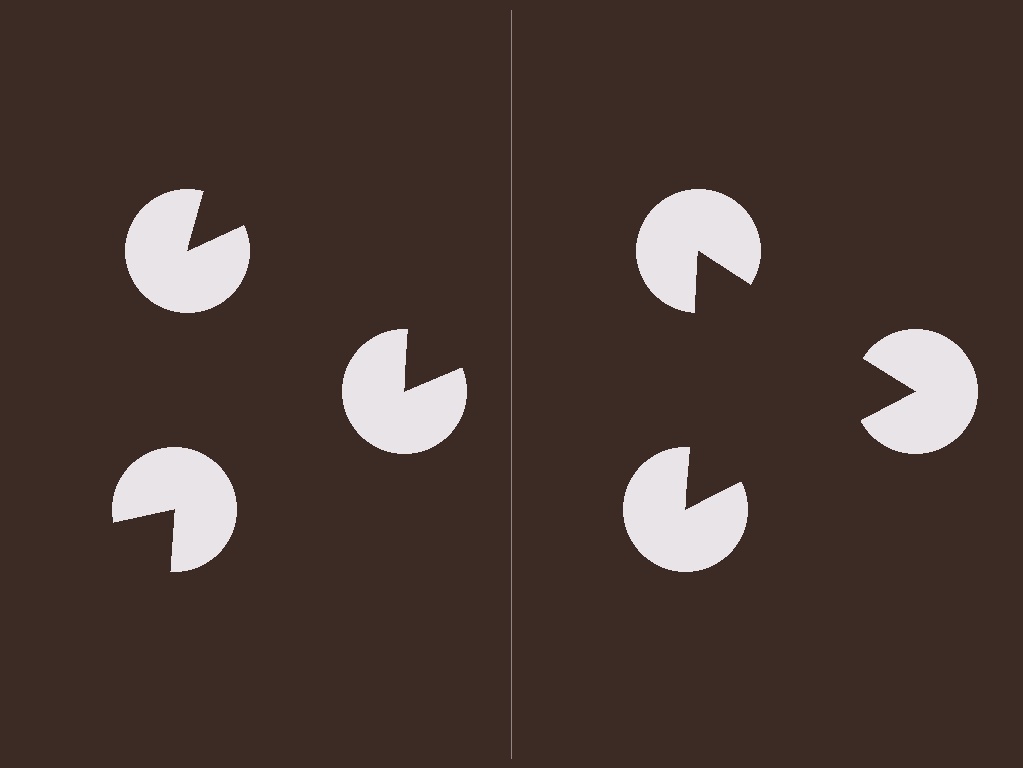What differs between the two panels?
The pac-man discs are positioned identically on both sides; only the wedge orientations differ. On the right they align to a triangle; on the left they are misaligned.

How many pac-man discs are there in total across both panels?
6 — 3 on each side.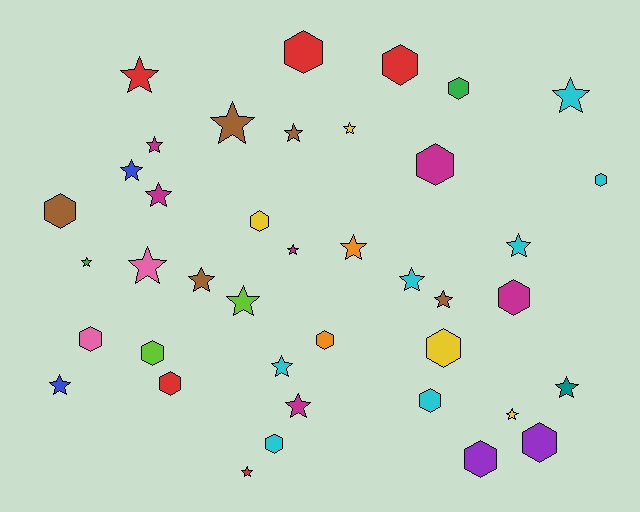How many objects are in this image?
There are 40 objects.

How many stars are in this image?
There are 23 stars.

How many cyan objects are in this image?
There are 7 cyan objects.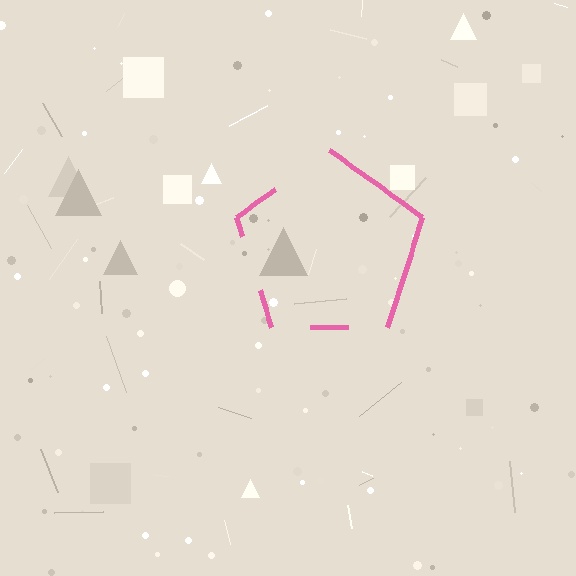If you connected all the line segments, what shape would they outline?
They would outline a pentagon.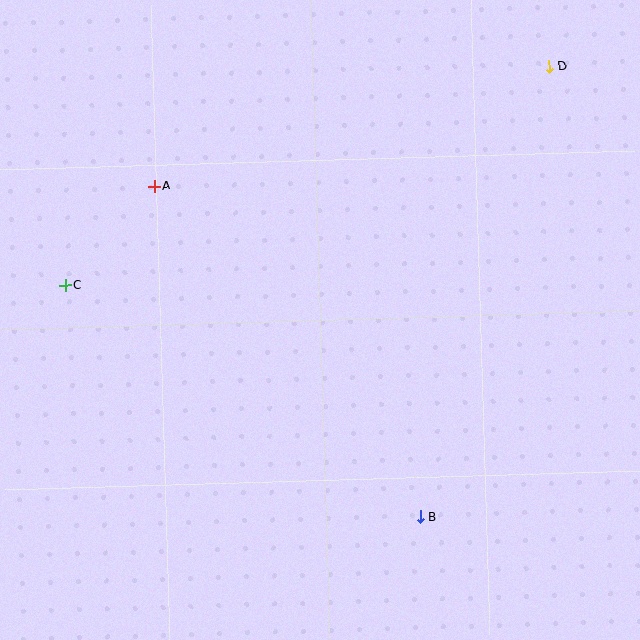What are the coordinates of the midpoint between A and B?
The midpoint between A and B is at (287, 351).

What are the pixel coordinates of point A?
Point A is at (154, 186).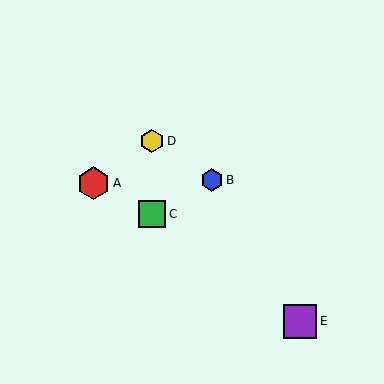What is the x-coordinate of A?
Object A is at x≈93.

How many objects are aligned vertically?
2 objects (C, D) are aligned vertically.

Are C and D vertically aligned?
Yes, both are at x≈152.